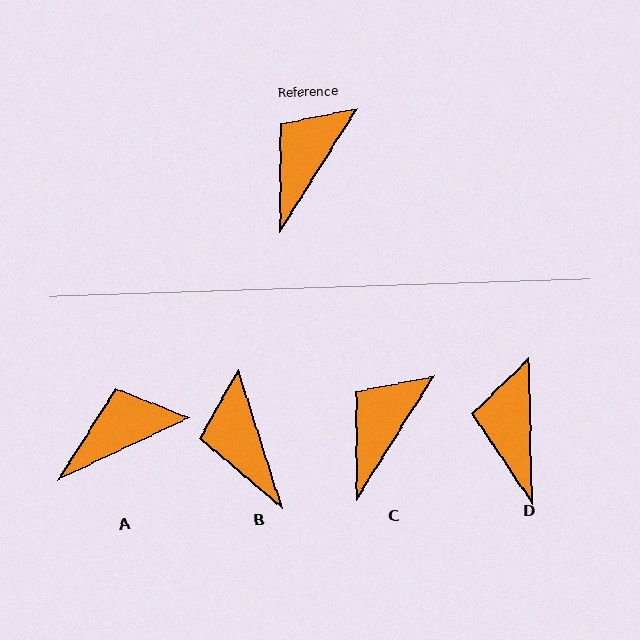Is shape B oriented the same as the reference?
No, it is off by about 50 degrees.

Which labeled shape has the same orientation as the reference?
C.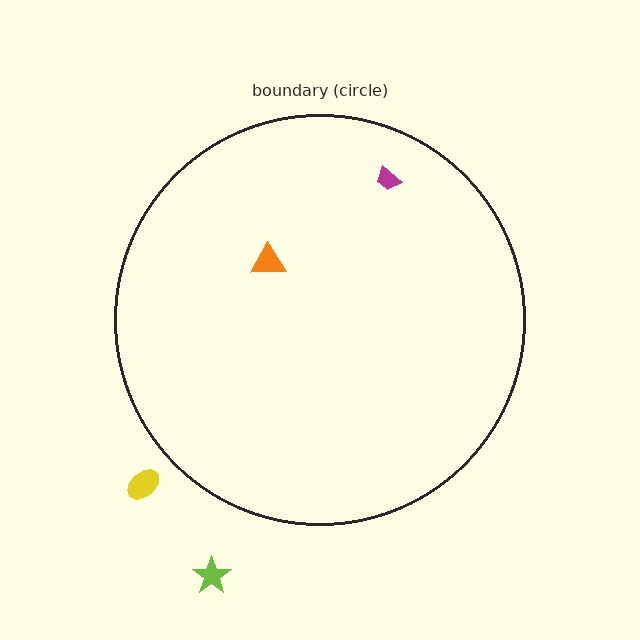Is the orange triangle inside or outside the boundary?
Inside.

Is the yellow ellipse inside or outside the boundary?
Outside.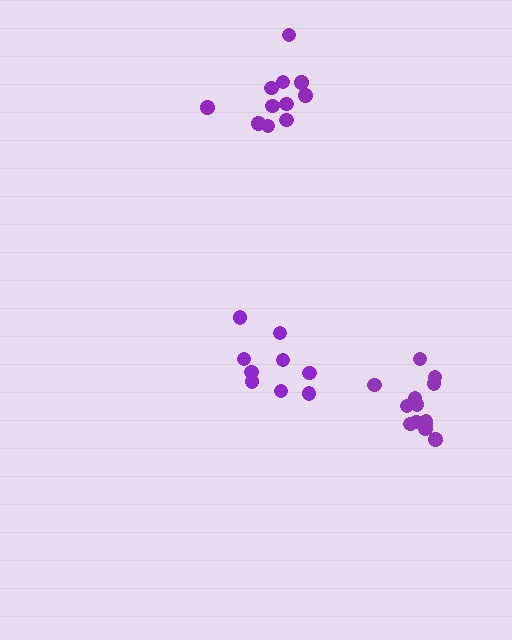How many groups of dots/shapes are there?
There are 3 groups.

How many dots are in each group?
Group 1: 13 dots, Group 2: 11 dots, Group 3: 9 dots (33 total).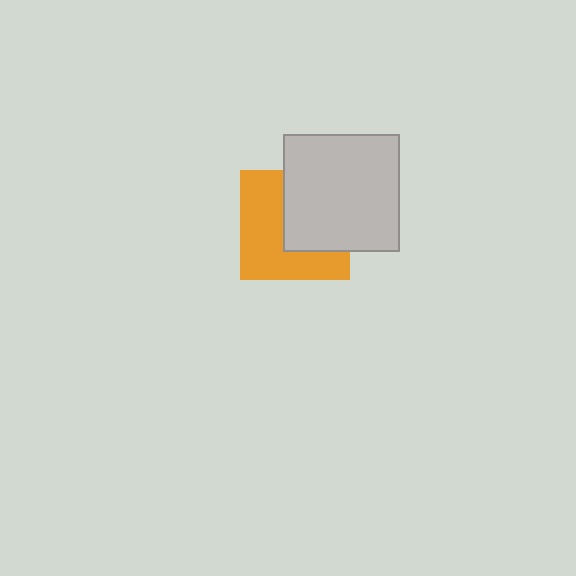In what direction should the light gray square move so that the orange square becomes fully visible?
The light gray square should move toward the upper-right. That is the shortest direction to clear the overlap and leave the orange square fully visible.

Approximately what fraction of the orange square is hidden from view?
Roughly 45% of the orange square is hidden behind the light gray square.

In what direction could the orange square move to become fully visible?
The orange square could move toward the lower-left. That would shift it out from behind the light gray square entirely.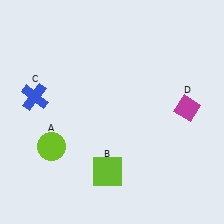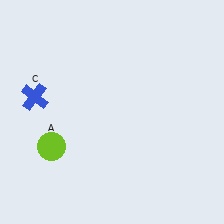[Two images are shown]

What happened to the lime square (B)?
The lime square (B) was removed in Image 2. It was in the bottom-left area of Image 1.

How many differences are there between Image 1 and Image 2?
There are 2 differences between the two images.